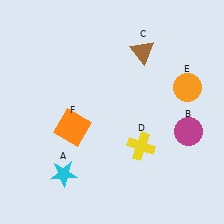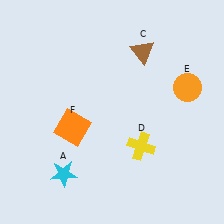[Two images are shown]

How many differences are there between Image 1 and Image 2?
There is 1 difference between the two images.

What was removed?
The magenta circle (B) was removed in Image 2.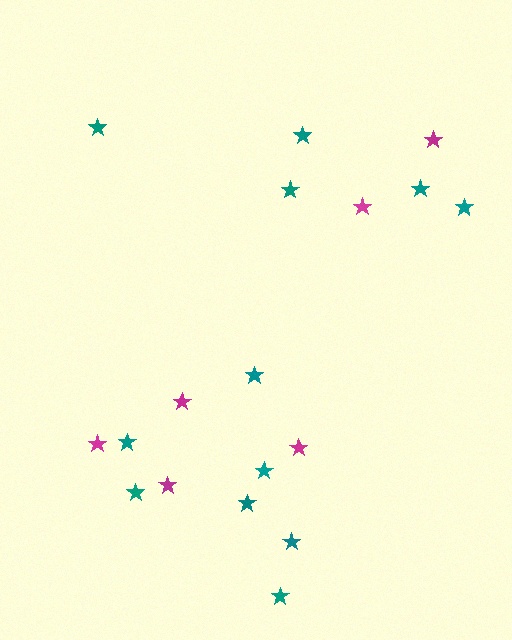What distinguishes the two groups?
There are 2 groups: one group of magenta stars (6) and one group of teal stars (12).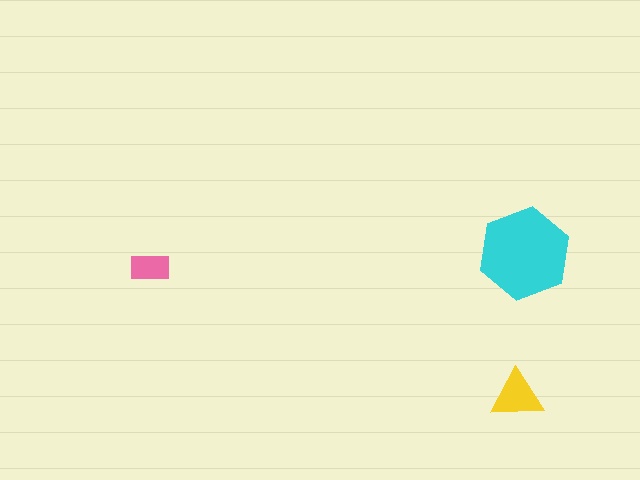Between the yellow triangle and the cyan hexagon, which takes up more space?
The cyan hexagon.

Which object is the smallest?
The pink rectangle.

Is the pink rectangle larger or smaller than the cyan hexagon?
Smaller.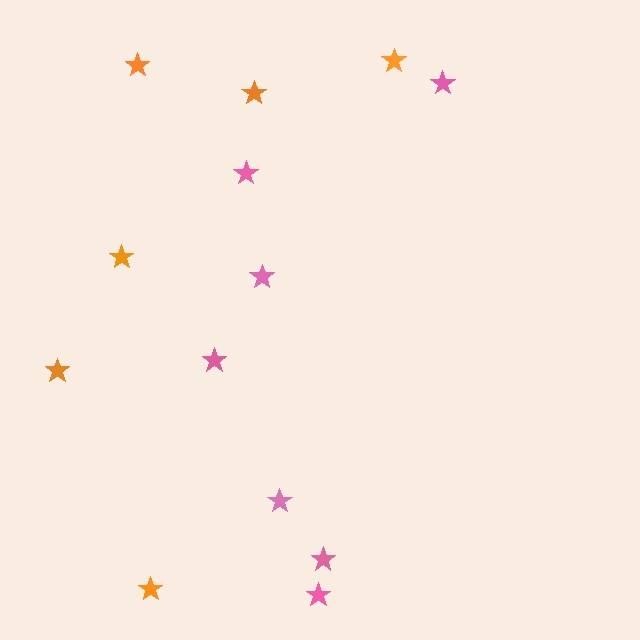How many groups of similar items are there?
There are 2 groups: one group of pink stars (7) and one group of orange stars (6).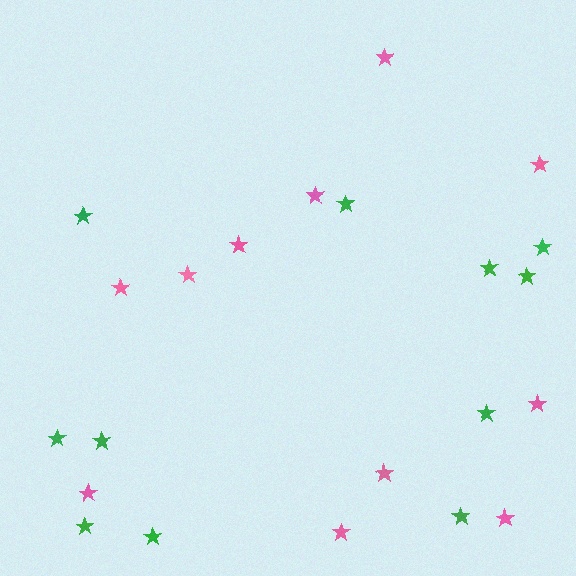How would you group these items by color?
There are 2 groups: one group of green stars (11) and one group of pink stars (11).